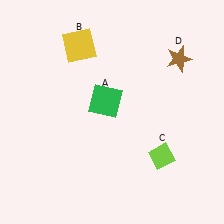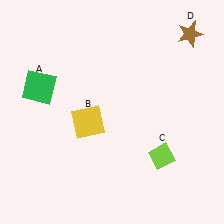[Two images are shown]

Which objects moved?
The objects that moved are: the green square (A), the yellow square (B), the brown star (D).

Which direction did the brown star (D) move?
The brown star (D) moved up.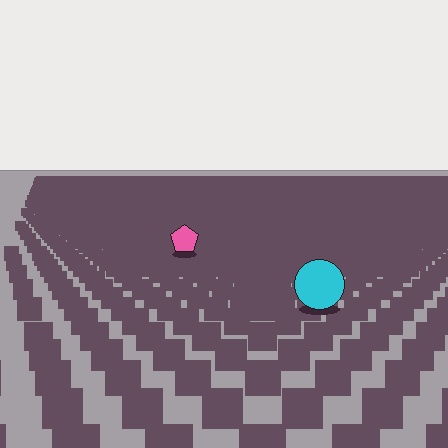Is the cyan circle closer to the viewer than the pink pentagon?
Yes. The cyan circle is closer — you can tell from the texture gradient: the ground texture is coarser near it.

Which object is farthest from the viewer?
The pink pentagon is farthest from the viewer. It appears smaller and the ground texture around it is denser.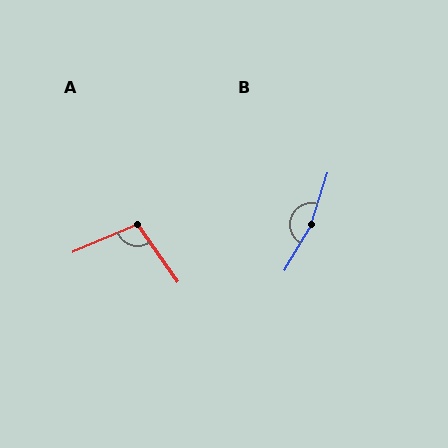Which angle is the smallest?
A, at approximately 102 degrees.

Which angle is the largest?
B, at approximately 167 degrees.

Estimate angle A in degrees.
Approximately 102 degrees.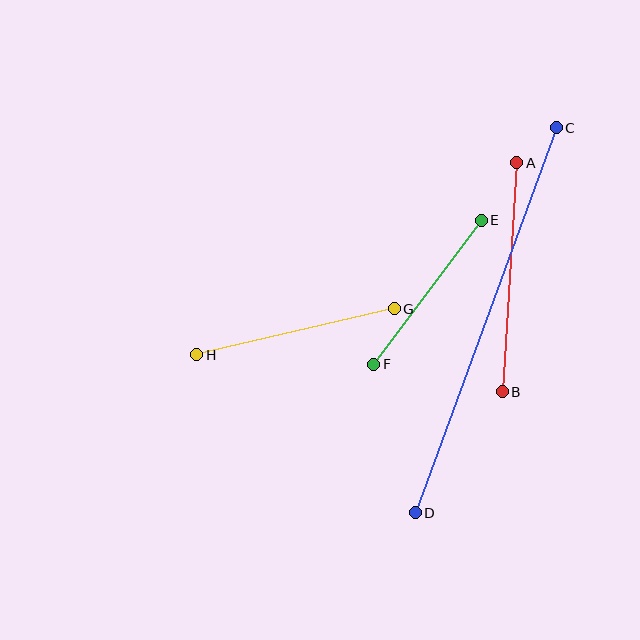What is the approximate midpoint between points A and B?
The midpoint is at approximately (509, 277) pixels.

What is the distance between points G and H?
The distance is approximately 203 pixels.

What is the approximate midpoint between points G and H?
The midpoint is at approximately (295, 332) pixels.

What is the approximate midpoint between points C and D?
The midpoint is at approximately (486, 320) pixels.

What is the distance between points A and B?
The distance is approximately 229 pixels.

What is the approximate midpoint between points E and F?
The midpoint is at approximately (427, 292) pixels.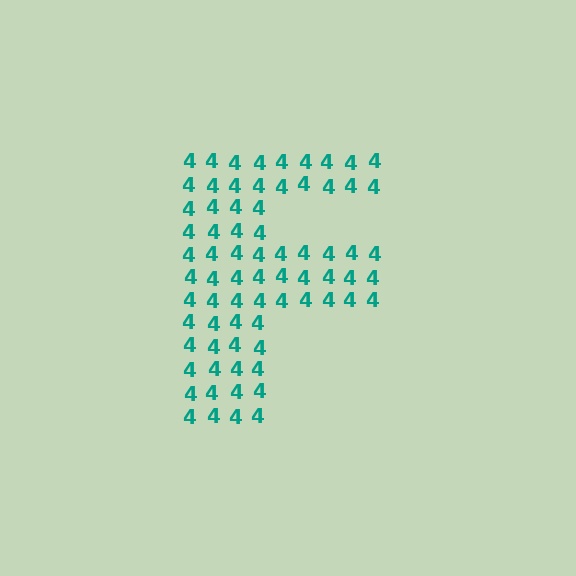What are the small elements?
The small elements are digit 4's.